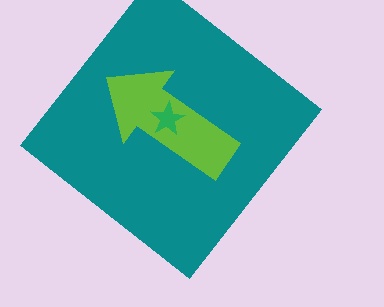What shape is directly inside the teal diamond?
The lime arrow.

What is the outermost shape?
The teal diamond.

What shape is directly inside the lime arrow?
The green star.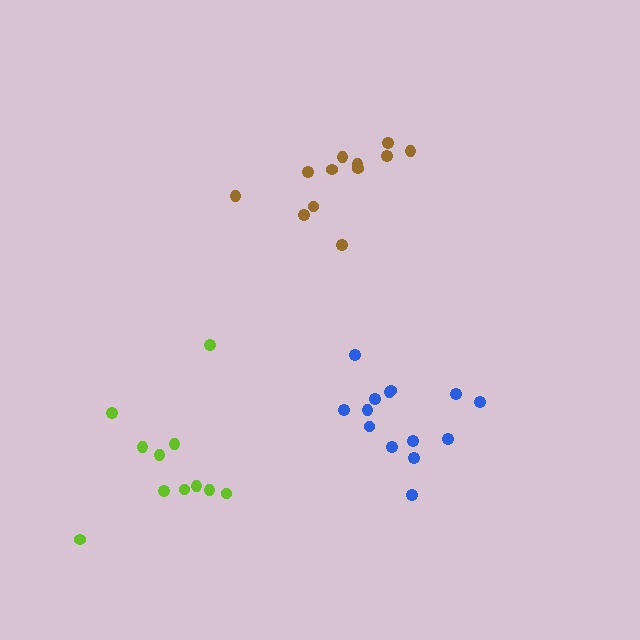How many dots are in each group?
Group 1: 12 dots, Group 2: 14 dots, Group 3: 11 dots (37 total).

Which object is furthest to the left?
The lime cluster is leftmost.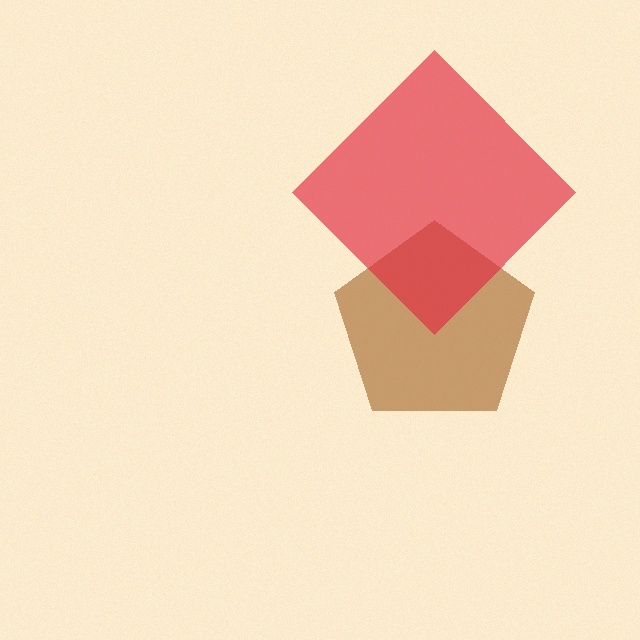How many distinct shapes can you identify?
There are 2 distinct shapes: a brown pentagon, a red diamond.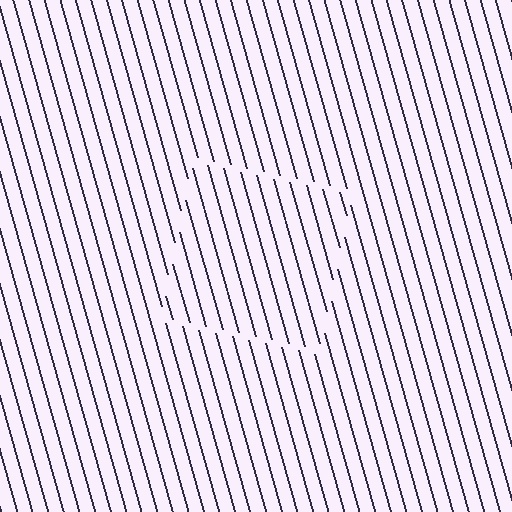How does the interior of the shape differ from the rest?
The interior of the shape contains the same grating, shifted by half a period — the contour is defined by the phase discontinuity where line-ends from the inner and outer gratings abut.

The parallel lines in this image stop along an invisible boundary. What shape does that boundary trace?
An illusory square. The interior of the shape contains the same grating, shifted by half a period — the contour is defined by the phase discontinuity where line-ends from the inner and outer gratings abut.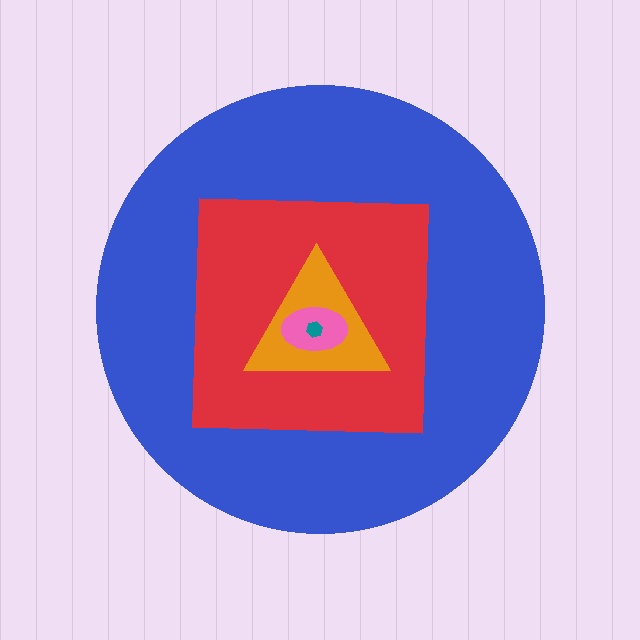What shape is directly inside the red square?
The orange triangle.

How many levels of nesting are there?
5.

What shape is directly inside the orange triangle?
The pink ellipse.